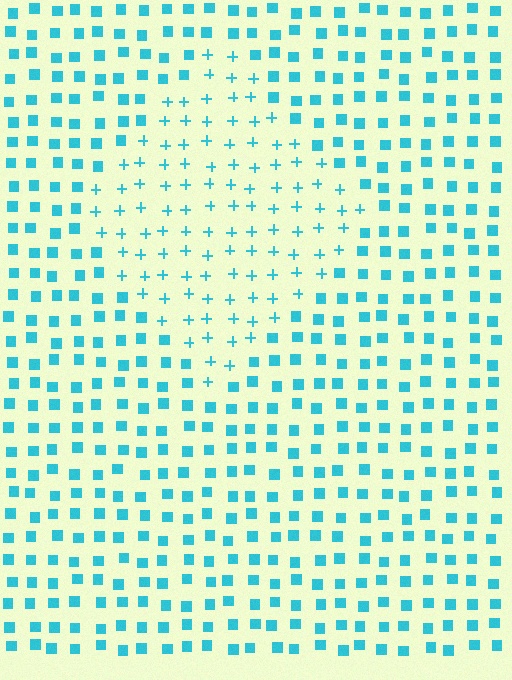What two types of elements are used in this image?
The image uses plus signs inside the diamond region and squares outside it.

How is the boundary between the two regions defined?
The boundary is defined by a change in element shape: plus signs inside vs. squares outside. All elements share the same color and spacing.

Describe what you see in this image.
The image is filled with small cyan elements arranged in a uniform grid. A diamond-shaped region contains plus signs, while the surrounding area contains squares. The boundary is defined purely by the change in element shape.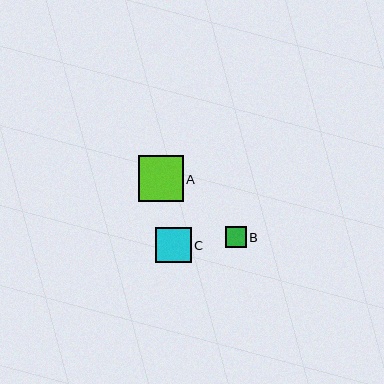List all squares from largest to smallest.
From largest to smallest: A, C, B.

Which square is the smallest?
Square B is the smallest with a size of approximately 21 pixels.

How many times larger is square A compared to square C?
Square A is approximately 1.3 times the size of square C.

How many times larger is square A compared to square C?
Square A is approximately 1.3 times the size of square C.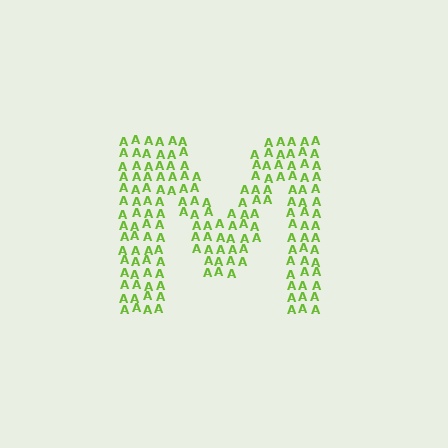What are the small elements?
The small elements are letter A's.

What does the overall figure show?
The overall figure shows the letter M.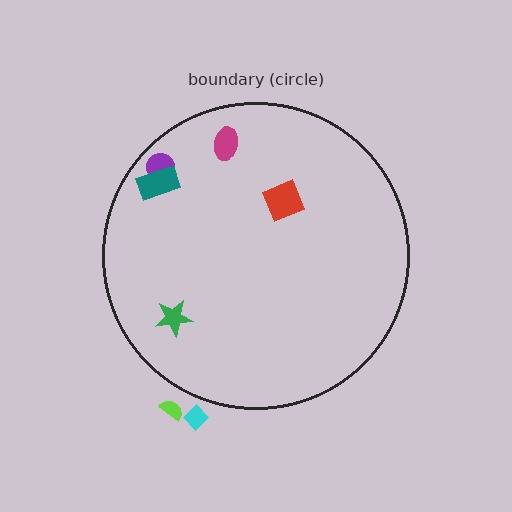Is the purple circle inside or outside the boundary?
Inside.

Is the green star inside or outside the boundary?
Inside.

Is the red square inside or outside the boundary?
Inside.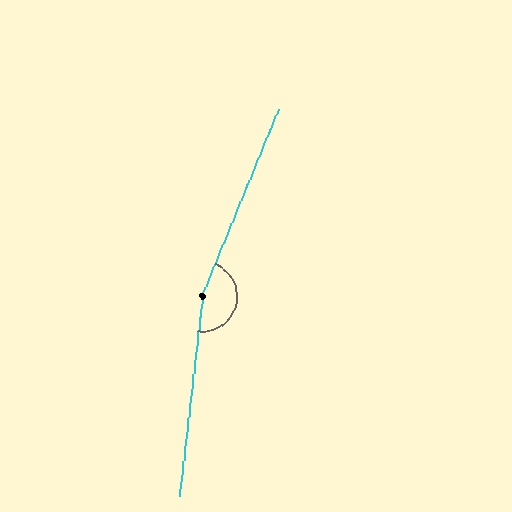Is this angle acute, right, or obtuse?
It is obtuse.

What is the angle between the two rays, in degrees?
Approximately 164 degrees.